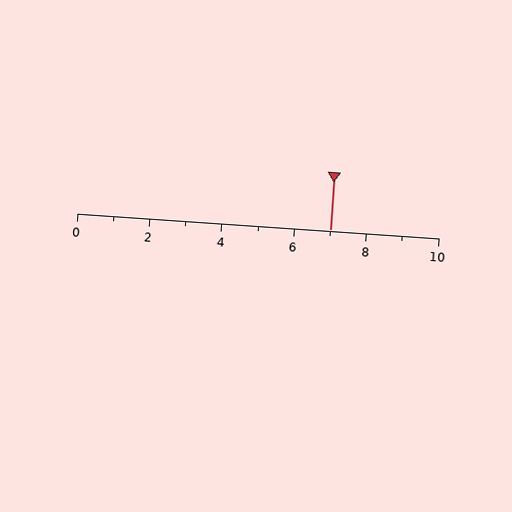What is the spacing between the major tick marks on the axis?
The major ticks are spaced 2 apart.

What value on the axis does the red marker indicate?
The marker indicates approximately 7.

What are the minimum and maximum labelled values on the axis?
The axis runs from 0 to 10.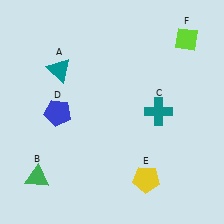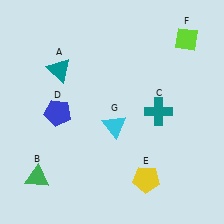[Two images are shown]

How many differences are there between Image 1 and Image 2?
There is 1 difference between the two images.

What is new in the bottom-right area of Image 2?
A cyan triangle (G) was added in the bottom-right area of Image 2.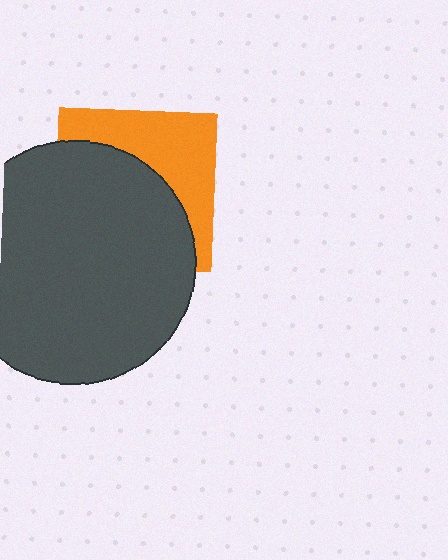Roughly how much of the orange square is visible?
A small part of it is visible (roughly 41%).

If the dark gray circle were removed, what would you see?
You would see the complete orange square.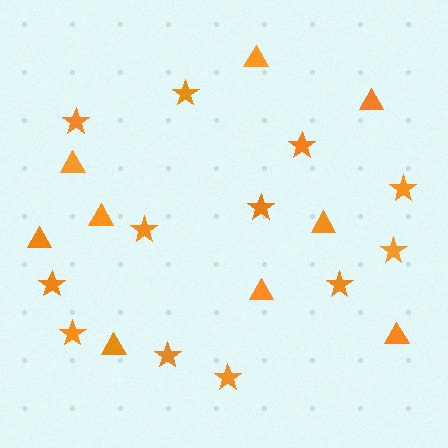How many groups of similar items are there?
There are 2 groups: one group of stars (12) and one group of triangles (9).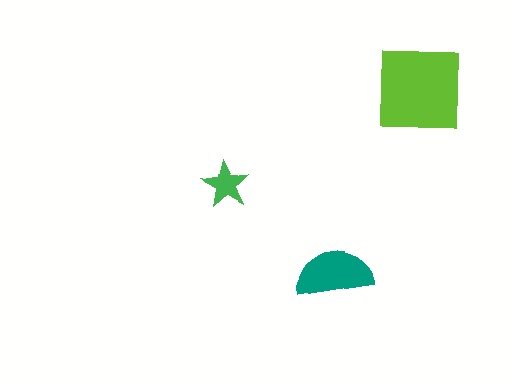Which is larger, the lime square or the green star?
The lime square.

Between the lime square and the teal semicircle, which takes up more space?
The lime square.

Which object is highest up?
The lime square is topmost.